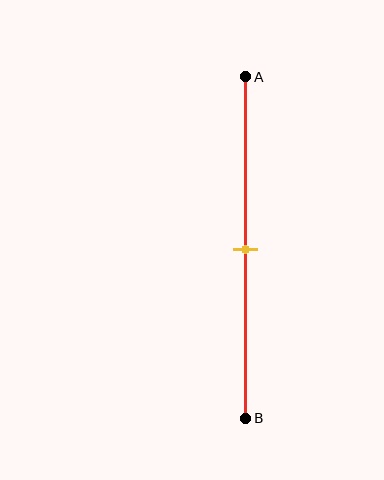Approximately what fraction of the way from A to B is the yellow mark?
The yellow mark is approximately 50% of the way from A to B.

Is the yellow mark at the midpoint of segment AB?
Yes, the mark is approximately at the midpoint.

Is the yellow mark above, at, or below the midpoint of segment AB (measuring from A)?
The yellow mark is approximately at the midpoint of segment AB.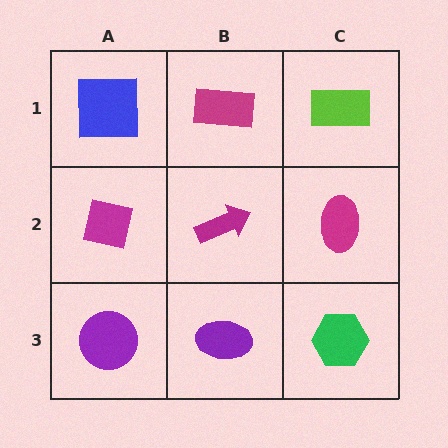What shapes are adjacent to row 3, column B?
A magenta arrow (row 2, column B), a purple circle (row 3, column A), a green hexagon (row 3, column C).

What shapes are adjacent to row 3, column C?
A magenta ellipse (row 2, column C), a purple ellipse (row 3, column B).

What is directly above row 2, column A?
A blue square.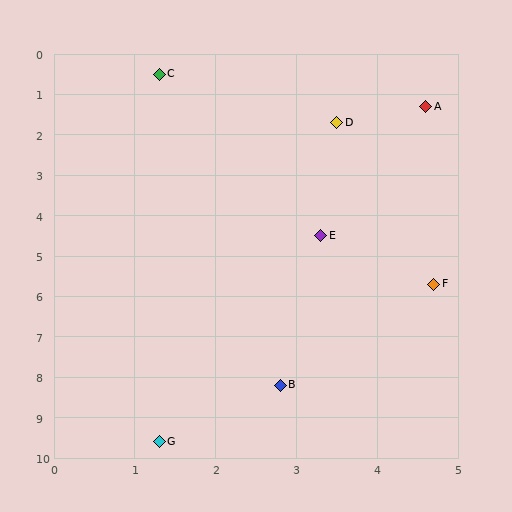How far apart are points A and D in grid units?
Points A and D are about 1.2 grid units apart.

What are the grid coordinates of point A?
Point A is at approximately (4.6, 1.3).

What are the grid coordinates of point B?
Point B is at approximately (2.8, 8.2).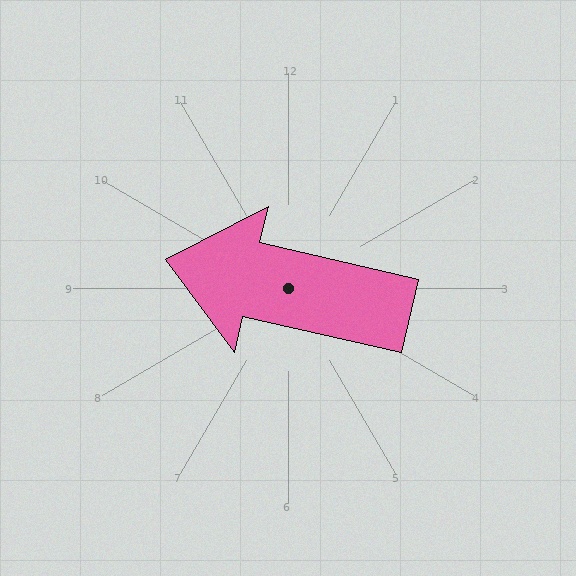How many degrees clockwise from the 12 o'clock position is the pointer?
Approximately 283 degrees.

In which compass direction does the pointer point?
West.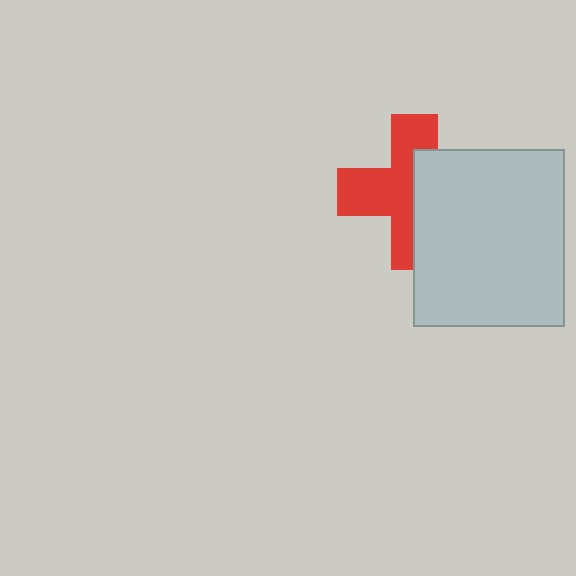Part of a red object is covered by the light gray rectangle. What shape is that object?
It is a cross.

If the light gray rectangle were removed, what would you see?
You would see the complete red cross.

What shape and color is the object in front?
The object in front is a light gray rectangle.